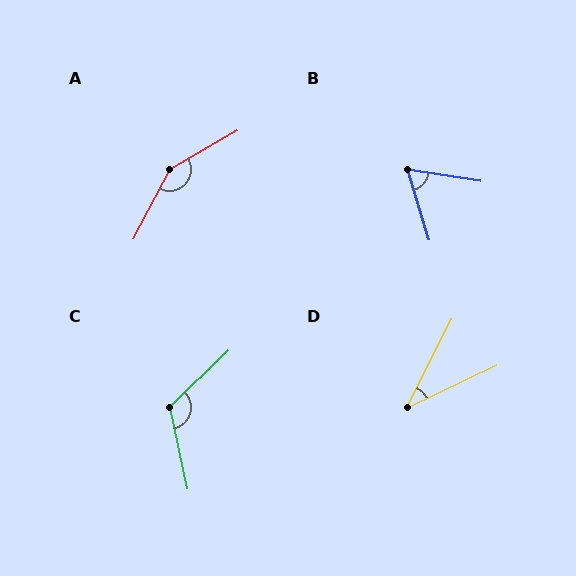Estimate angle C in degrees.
Approximately 121 degrees.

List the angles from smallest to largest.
D (38°), B (64°), C (121°), A (147°).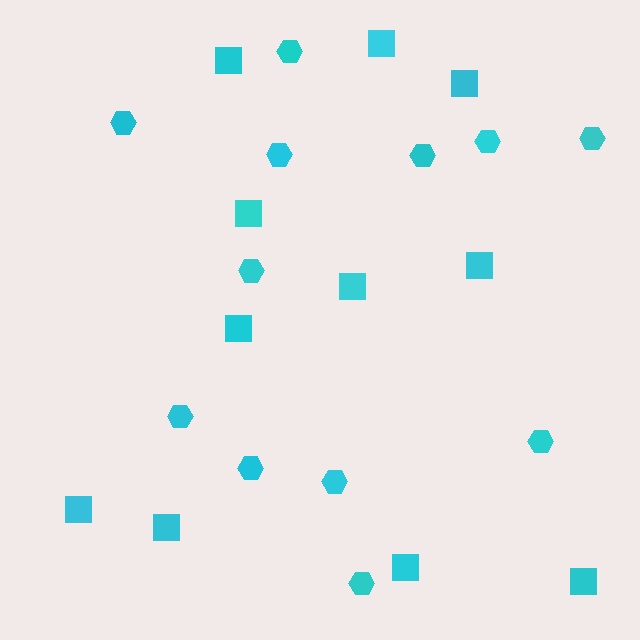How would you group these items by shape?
There are 2 groups: one group of squares (11) and one group of hexagons (12).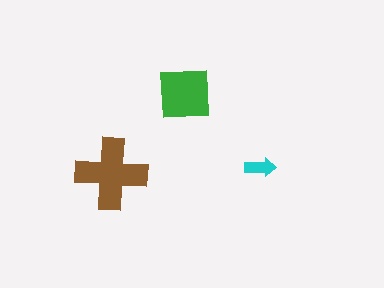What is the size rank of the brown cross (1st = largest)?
1st.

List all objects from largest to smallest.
The brown cross, the green square, the cyan arrow.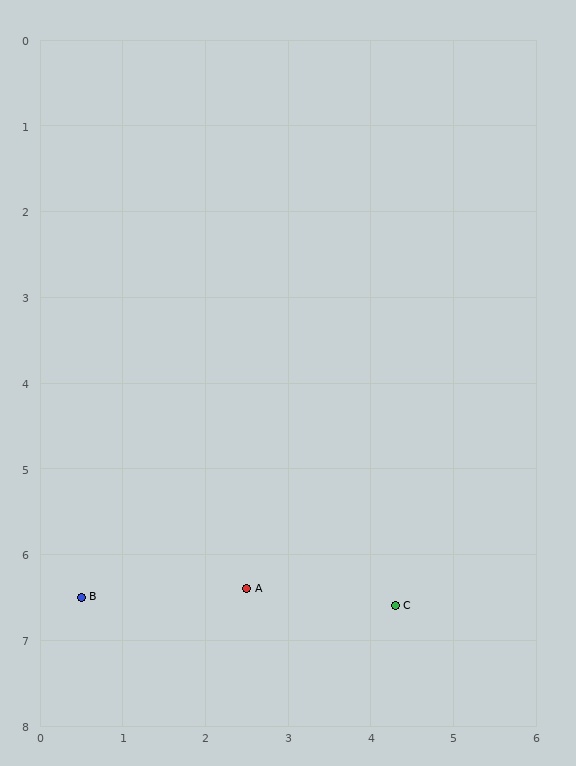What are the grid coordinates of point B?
Point B is at approximately (0.5, 6.5).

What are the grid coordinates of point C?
Point C is at approximately (4.3, 6.6).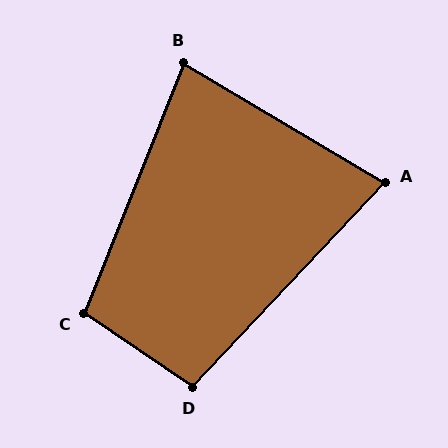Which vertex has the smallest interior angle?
A, at approximately 77 degrees.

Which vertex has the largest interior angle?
C, at approximately 103 degrees.